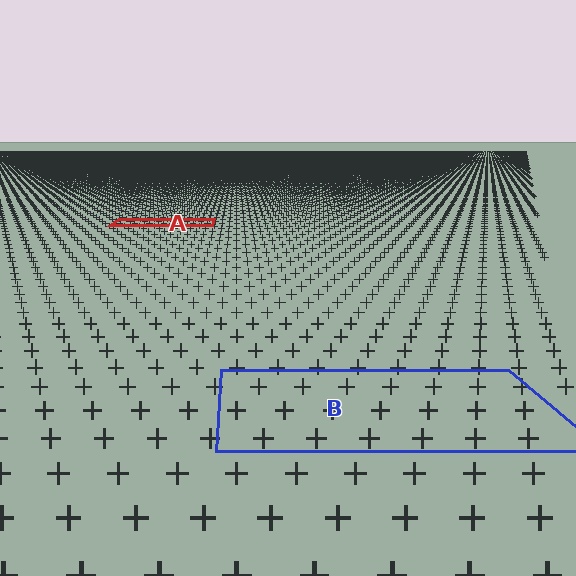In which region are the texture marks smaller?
The texture marks are smaller in region A, because it is farther away.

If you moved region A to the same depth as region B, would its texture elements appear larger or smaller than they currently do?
They would appear larger. At a closer depth, the same texture elements are projected at a bigger on-screen size.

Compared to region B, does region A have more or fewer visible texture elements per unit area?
Region A has more texture elements per unit area — they are packed more densely because it is farther away.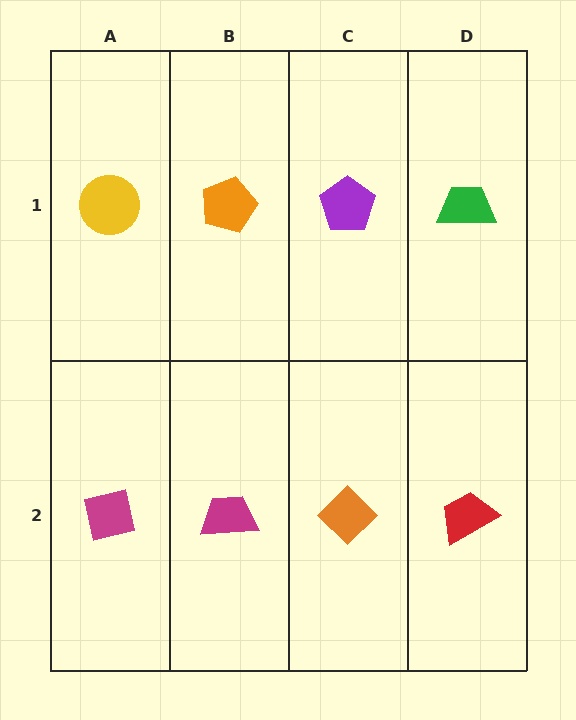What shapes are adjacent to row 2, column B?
An orange pentagon (row 1, column B), a magenta square (row 2, column A), an orange diamond (row 2, column C).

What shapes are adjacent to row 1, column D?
A red trapezoid (row 2, column D), a purple pentagon (row 1, column C).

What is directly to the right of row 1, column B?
A purple pentagon.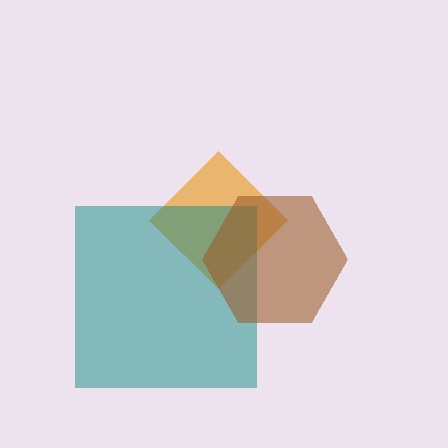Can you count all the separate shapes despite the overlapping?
Yes, there are 3 separate shapes.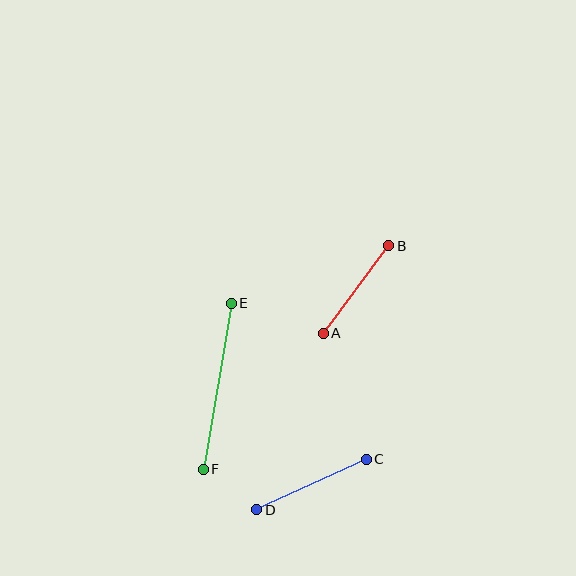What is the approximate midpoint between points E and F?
The midpoint is at approximately (217, 386) pixels.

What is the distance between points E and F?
The distance is approximately 169 pixels.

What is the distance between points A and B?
The distance is approximately 110 pixels.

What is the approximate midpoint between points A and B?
The midpoint is at approximately (356, 290) pixels.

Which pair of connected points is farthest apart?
Points E and F are farthest apart.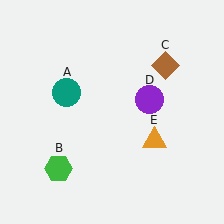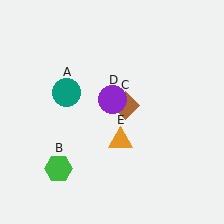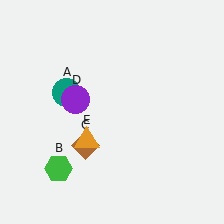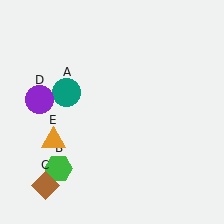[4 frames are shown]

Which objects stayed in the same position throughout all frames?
Teal circle (object A) and green hexagon (object B) remained stationary.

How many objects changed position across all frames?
3 objects changed position: brown diamond (object C), purple circle (object D), orange triangle (object E).